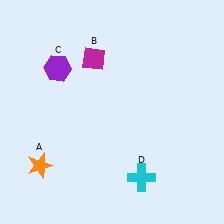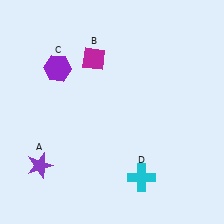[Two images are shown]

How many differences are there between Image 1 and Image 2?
There is 1 difference between the two images.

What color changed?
The star (A) changed from orange in Image 1 to purple in Image 2.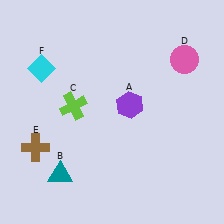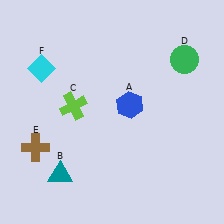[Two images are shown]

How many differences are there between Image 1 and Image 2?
There are 2 differences between the two images.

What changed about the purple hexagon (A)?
In Image 1, A is purple. In Image 2, it changed to blue.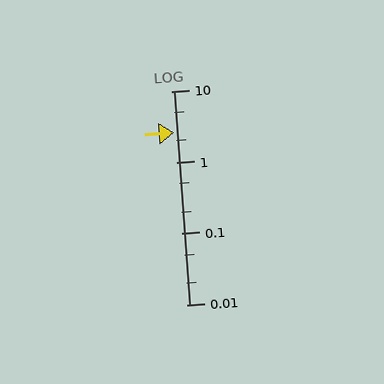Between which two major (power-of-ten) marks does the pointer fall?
The pointer is between 1 and 10.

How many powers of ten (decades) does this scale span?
The scale spans 3 decades, from 0.01 to 10.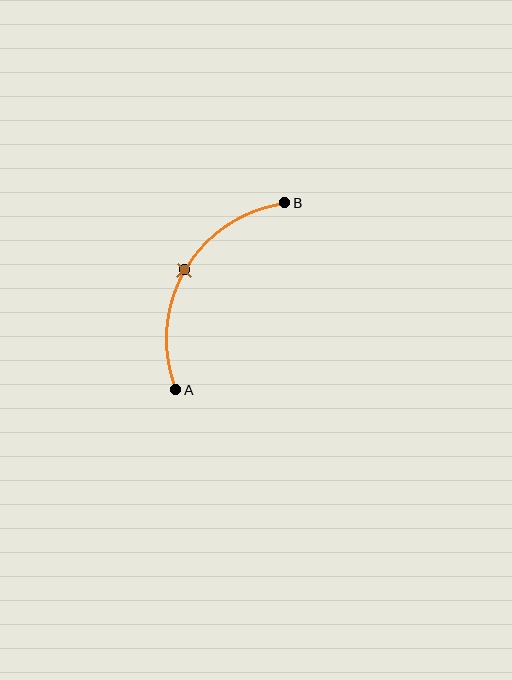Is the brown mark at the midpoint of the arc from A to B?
Yes. The brown mark lies on the arc at equal arc-length from both A and B — it is the arc midpoint.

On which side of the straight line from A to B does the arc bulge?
The arc bulges to the left of the straight line connecting A and B.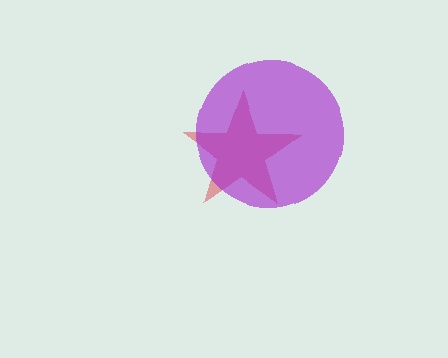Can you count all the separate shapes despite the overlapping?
Yes, there are 2 separate shapes.